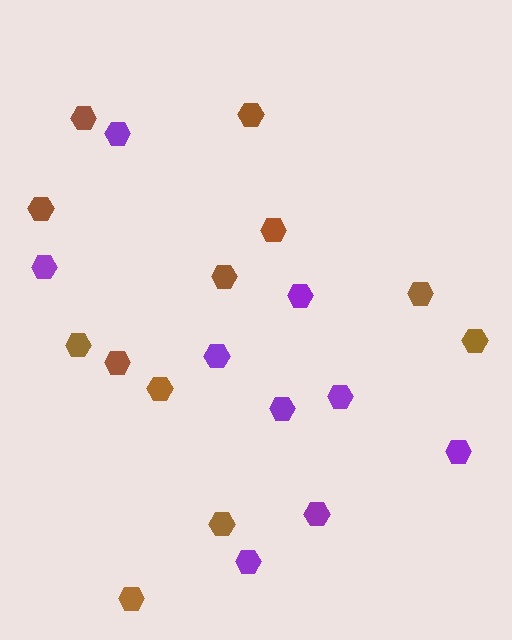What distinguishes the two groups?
There are 2 groups: one group of brown hexagons (12) and one group of purple hexagons (9).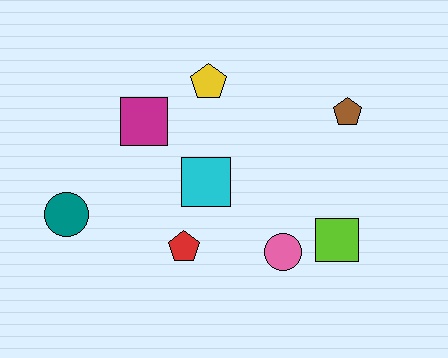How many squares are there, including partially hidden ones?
There are 3 squares.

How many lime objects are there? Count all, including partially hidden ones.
There is 1 lime object.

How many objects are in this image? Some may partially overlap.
There are 8 objects.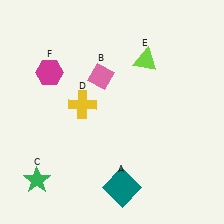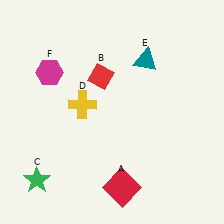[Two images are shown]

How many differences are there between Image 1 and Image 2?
There are 3 differences between the two images.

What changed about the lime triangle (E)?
In Image 1, E is lime. In Image 2, it changed to teal.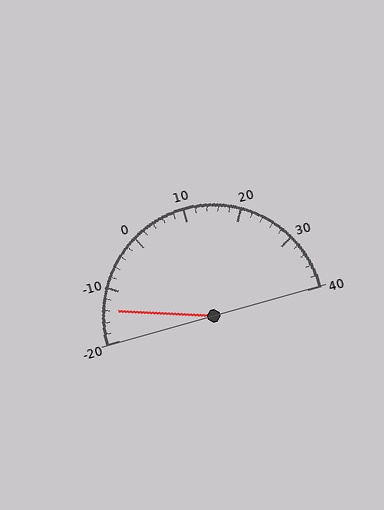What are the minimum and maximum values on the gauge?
The gauge ranges from -20 to 40.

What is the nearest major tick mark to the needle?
The nearest major tick mark is -10.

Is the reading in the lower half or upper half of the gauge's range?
The reading is in the lower half of the range (-20 to 40).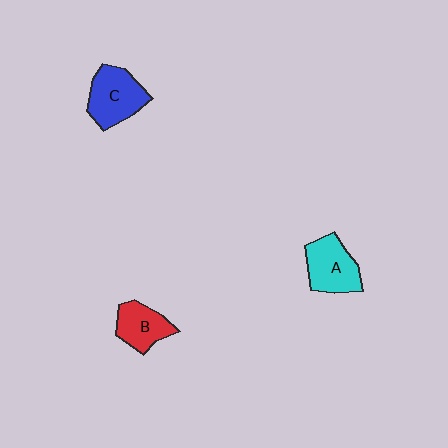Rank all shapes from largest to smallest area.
From largest to smallest: C (blue), A (cyan), B (red).